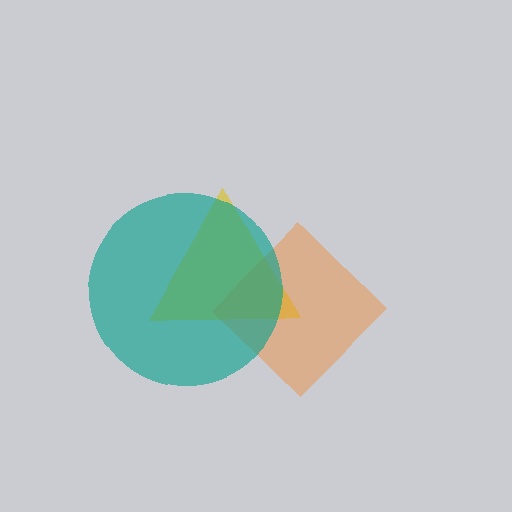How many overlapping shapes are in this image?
There are 3 overlapping shapes in the image.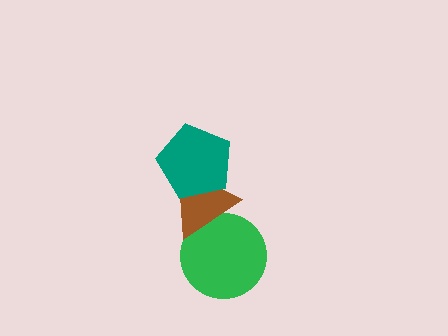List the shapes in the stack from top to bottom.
From top to bottom: the teal pentagon, the brown triangle, the green circle.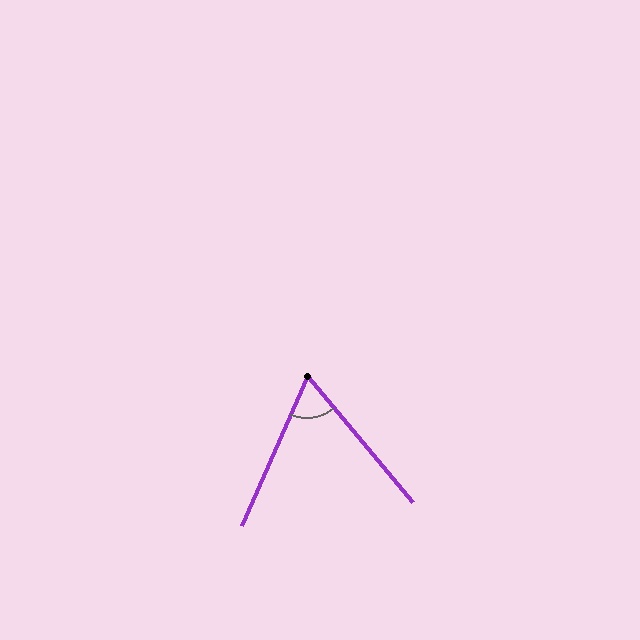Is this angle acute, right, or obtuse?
It is acute.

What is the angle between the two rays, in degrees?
Approximately 64 degrees.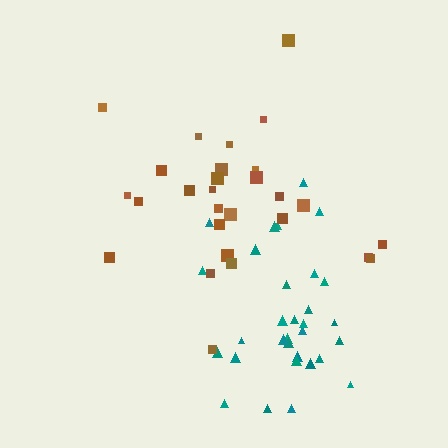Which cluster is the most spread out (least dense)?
Brown.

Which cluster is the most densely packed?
Teal.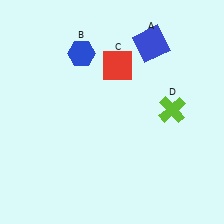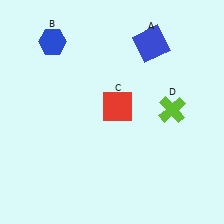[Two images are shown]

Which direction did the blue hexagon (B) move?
The blue hexagon (B) moved left.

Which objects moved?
The objects that moved are: the blue hexagon (B), the red square (C).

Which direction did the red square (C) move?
The red square (C) moved down.